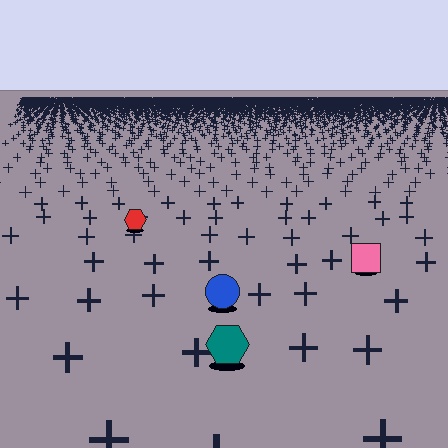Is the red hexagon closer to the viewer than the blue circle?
No. The blue circle is closer — you can tell from the texture gradient: the ground texture is coarser near it.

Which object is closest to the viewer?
The teal hexagon is closest. The texture marks near it are larger and more spread out.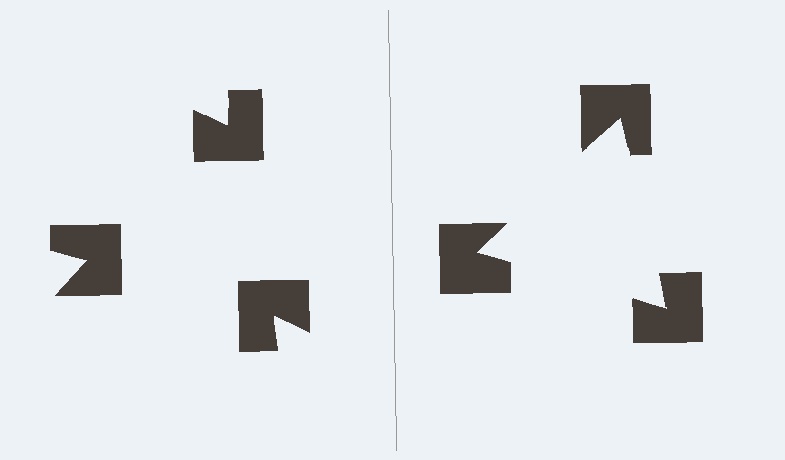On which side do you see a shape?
An illusory triangle appears on the right side. On the left side the wedge cuts are rotated, so no coherent shape forms.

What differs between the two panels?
The notched squares are positioned identically on both sides; only the wedge orientations differ. On the right they align to a triangle; on the left they are misaligned.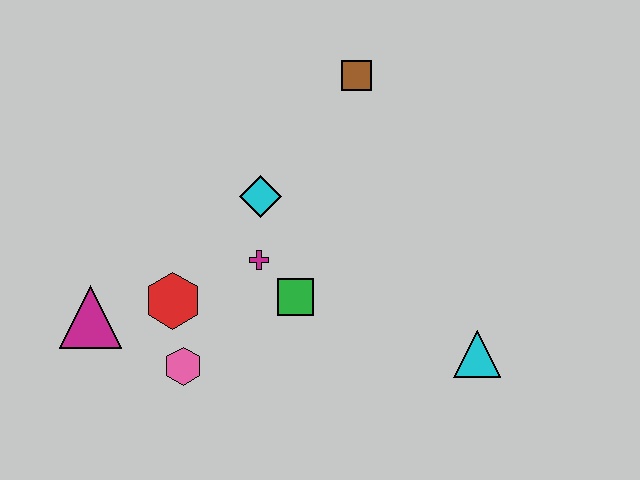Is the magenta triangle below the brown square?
Yes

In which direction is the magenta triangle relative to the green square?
The magenta triangle is to the left of the green square.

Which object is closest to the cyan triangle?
The green square is closest to the cyan triangle.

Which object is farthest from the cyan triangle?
The magenta triangle is farthest from the cyan triangle.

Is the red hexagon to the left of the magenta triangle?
No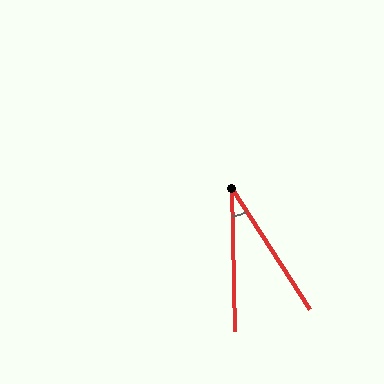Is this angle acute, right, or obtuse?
It is acute.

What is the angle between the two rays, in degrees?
Approximately 32 degrees.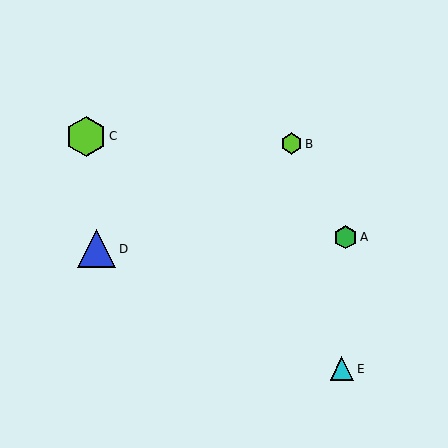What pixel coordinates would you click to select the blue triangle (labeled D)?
Click at (97, 249) to select the blue triangle D.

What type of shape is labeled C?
Shape C is a lime hexagon.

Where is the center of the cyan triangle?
The center of the cyan triangle is at (342, 369).